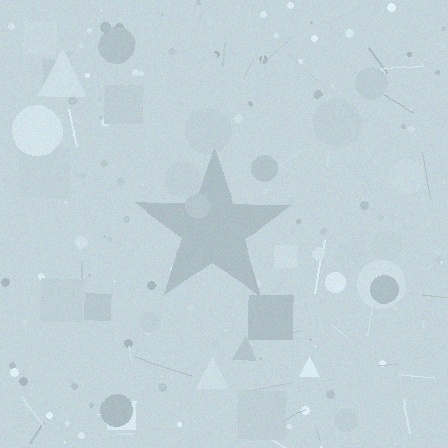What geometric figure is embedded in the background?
A star is embedded in the background.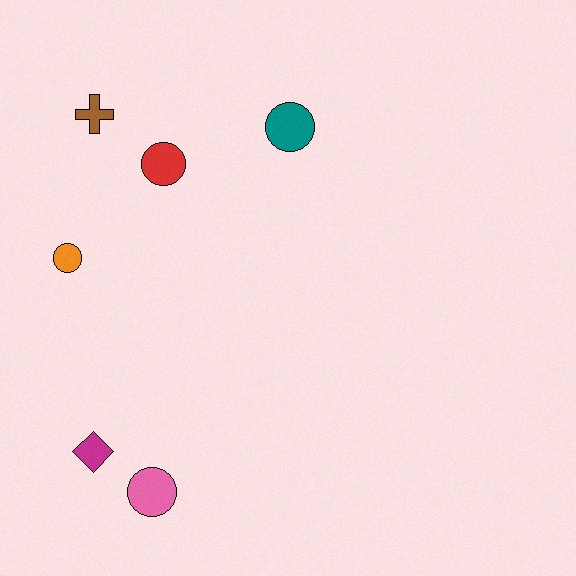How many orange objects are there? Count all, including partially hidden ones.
There is 1 orange object.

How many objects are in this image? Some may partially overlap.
There are 6 objects.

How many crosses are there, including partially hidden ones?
There is 1 cross.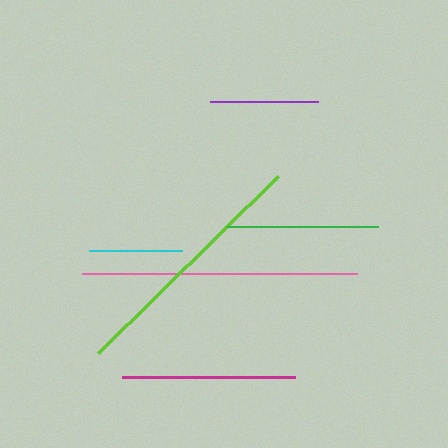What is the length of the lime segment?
The lime segment is approximately 252 pixels long.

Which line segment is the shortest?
The cyan line is the shortest at approximately 93 pixels.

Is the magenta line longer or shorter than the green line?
The magenta line is longer than the green line.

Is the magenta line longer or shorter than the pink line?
The pink line is longer than the magenta line.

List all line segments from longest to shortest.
From longest to shortest: pink, lime, magenta, green, purple, cyan.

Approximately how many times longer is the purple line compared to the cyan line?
The purple line is approximately 1.2 times the length of the cyan line.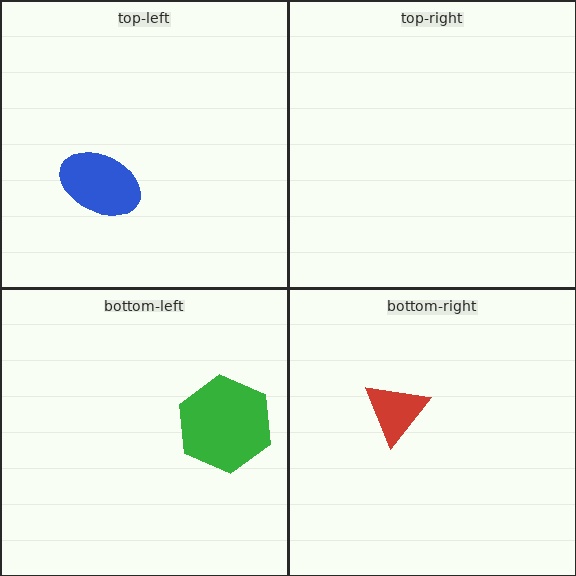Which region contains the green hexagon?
The bottom-left region.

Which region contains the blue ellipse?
The top-left region.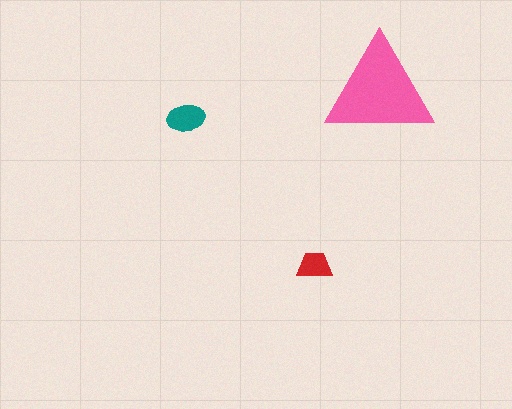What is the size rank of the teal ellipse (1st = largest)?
2nd.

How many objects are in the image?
There are 3 objects in the image.